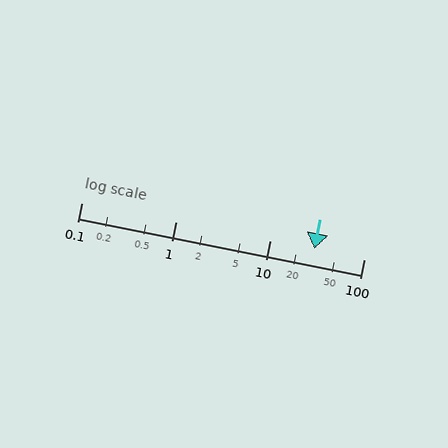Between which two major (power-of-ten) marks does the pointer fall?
The pointer is between 10 and 100.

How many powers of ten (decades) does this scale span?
The scale spans 3 decades, from 0.1 to 100.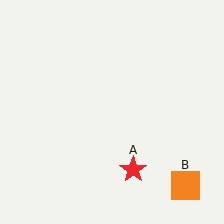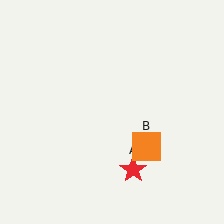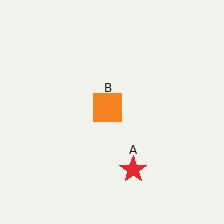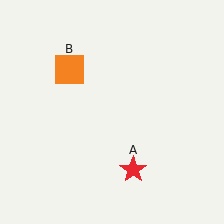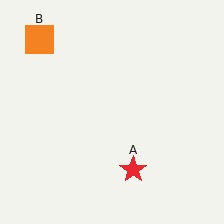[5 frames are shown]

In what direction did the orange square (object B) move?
The orange square (object B) moved up and to the left.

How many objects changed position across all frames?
1 object changed position: orange square (object B).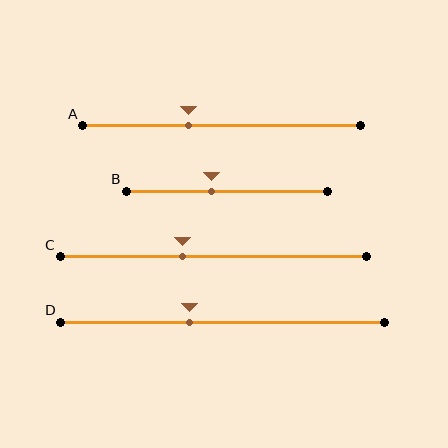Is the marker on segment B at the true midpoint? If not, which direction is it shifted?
No, the marker on segment B is shifted to the left by about 8% of the segment length.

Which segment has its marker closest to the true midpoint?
Segment B has its marker closest to the true midpoint.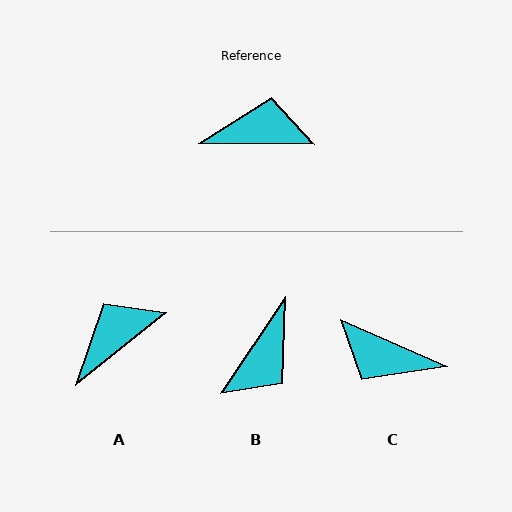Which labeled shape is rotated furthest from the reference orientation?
C, about 157 degrees away.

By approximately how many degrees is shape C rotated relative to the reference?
Approximately 157 degrees counter-clockwise.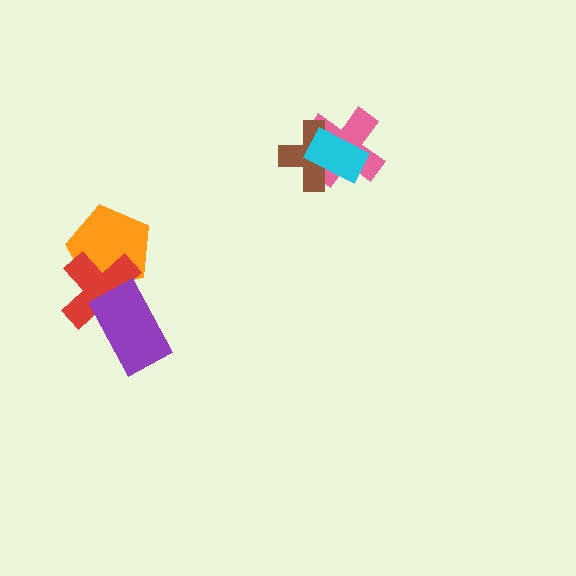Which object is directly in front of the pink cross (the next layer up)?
The brown cross is directly in front of the pink cross.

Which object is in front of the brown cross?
The cyan rectangle is in front of the brown cross.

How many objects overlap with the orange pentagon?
1 object overlaps with the orange pentagon.